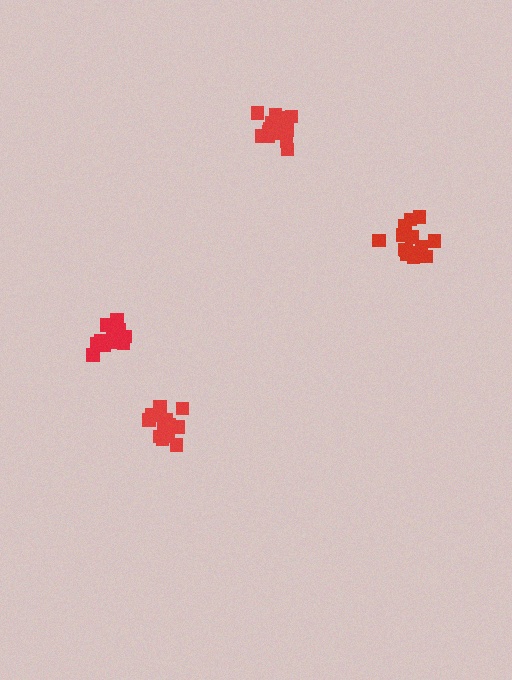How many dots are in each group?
Group 1: 14 dots, Group 2: 13 dots, Group 3: 17 dots, Group 4: 15 dots (59 total).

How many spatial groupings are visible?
There are 4 spatial groupings.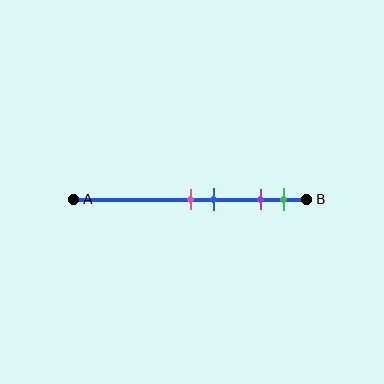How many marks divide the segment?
There are 4 marks dividing the segment.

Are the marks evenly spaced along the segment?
No, the marks are not evenly spaced.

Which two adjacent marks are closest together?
The pink and blue marks are the closest adjacent pair.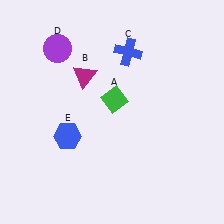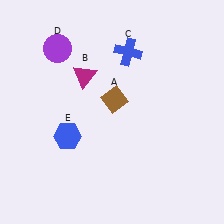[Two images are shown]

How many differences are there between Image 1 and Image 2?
There is 1 difference between the two images.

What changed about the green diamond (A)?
In Image 1, A is green. In Image 2, it changed to brown.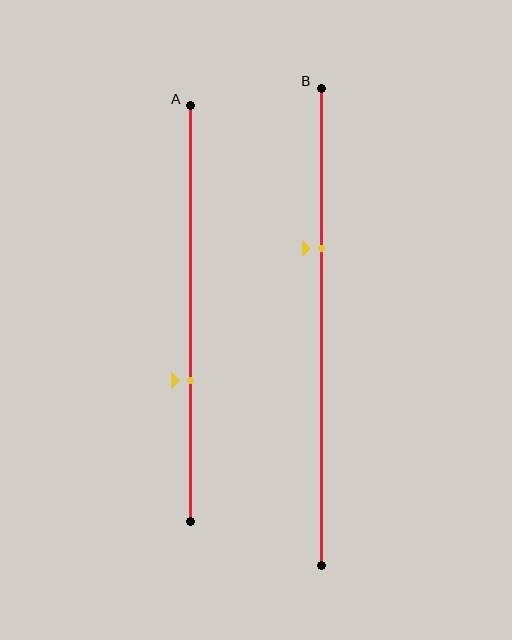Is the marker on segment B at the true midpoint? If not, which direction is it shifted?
No, the marker on segment B is shifted upward by about 16% of the segment length.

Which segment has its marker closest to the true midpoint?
Segment A has its marker closest to the true midpoint.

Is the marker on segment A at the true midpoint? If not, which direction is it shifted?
No, the marker on segment A is shifted downward by about 16% of the segment length.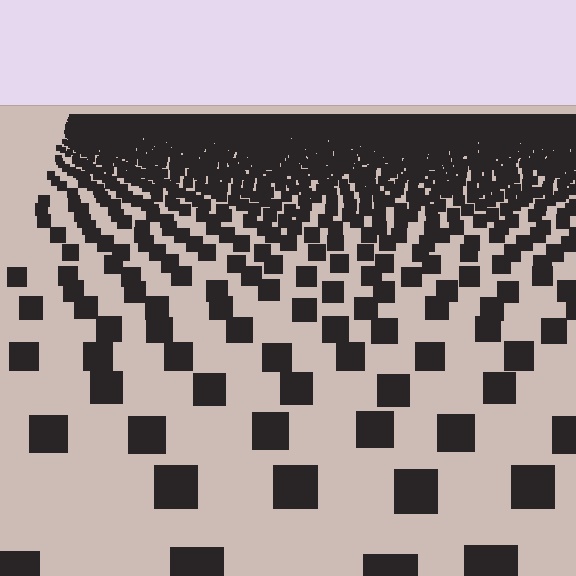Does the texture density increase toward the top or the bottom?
Density increases toward the top.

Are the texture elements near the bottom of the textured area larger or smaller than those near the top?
Larger. Near the bottom, elements are closer to the viewer and appear at a bigger on-screen size.